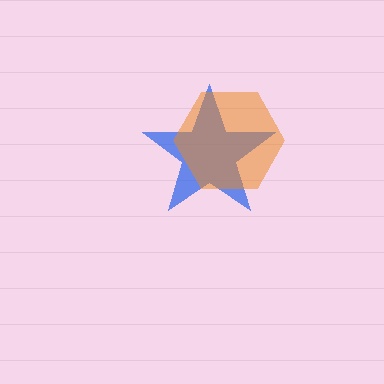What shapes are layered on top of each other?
The layered shapes are: a blue star, an orange hexagon.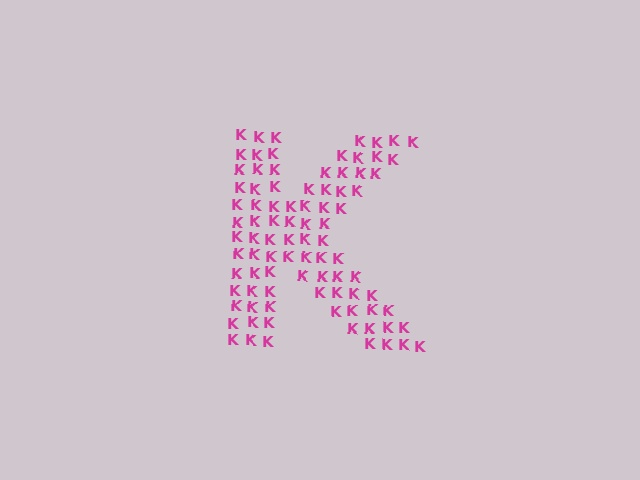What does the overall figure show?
The overall figure shows the letter K.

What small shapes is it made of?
It is made of small letter K's.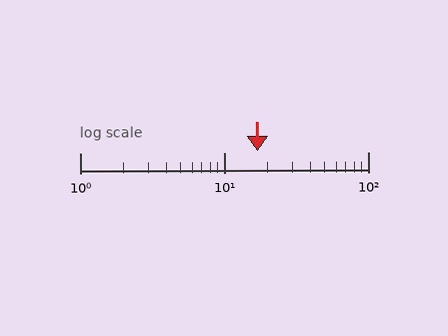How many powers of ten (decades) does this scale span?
The scale spans 2 decades, from 1 to 100.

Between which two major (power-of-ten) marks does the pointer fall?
The pointer is between 10 and 100.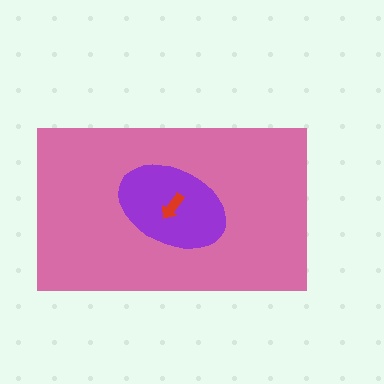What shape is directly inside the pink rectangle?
The purple ellipse.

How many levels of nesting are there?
3.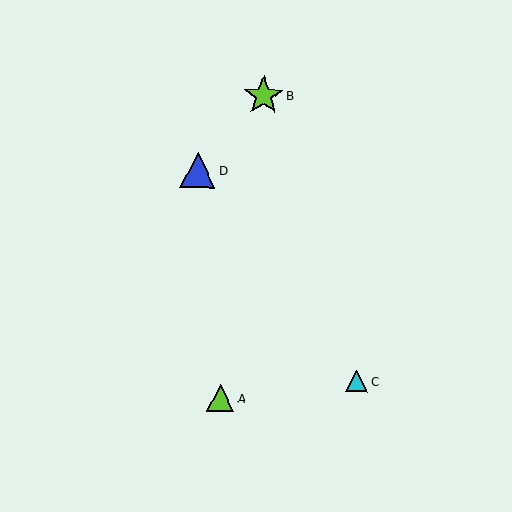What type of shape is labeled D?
Shape D is a blue triangle.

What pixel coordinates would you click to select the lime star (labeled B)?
Click at (263, 96) to select the lime star B.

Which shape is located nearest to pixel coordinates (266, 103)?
The lime star (labeled B) at (263, 96) is nearest to that location.